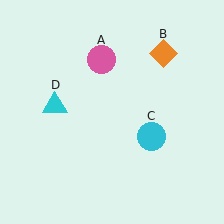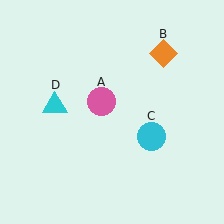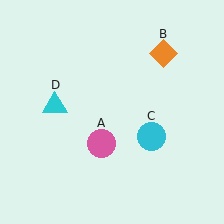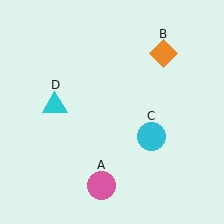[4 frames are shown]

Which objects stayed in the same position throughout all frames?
Orange diamond (object B) and cyan circle (object C) and cyan triangle (object D) remained stationary.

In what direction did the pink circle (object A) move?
The pink circle (object A) moved down.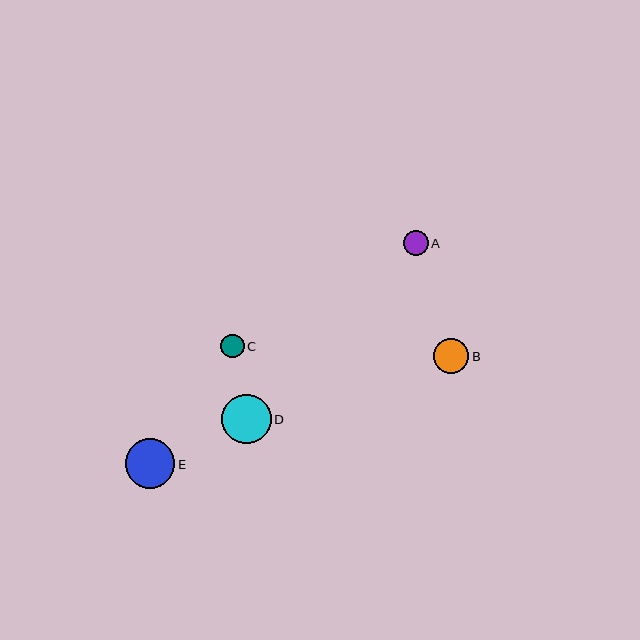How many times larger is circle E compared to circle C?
Circle E is approximately 2.1 times the size of circle C.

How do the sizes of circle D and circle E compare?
Circle D and circle E are approximately the same size.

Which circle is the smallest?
Circle C is the smallest with a size of approximately 23 pixels.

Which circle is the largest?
Circle D is the largest with a size of approximately 50 pixels.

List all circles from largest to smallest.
From largest to smallest: D, E, B, A, C.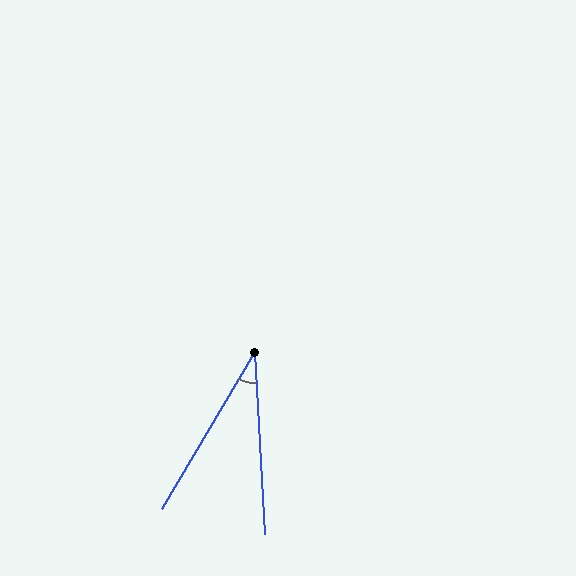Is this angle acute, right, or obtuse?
It is acute.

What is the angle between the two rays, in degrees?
Approximately 34 degrees.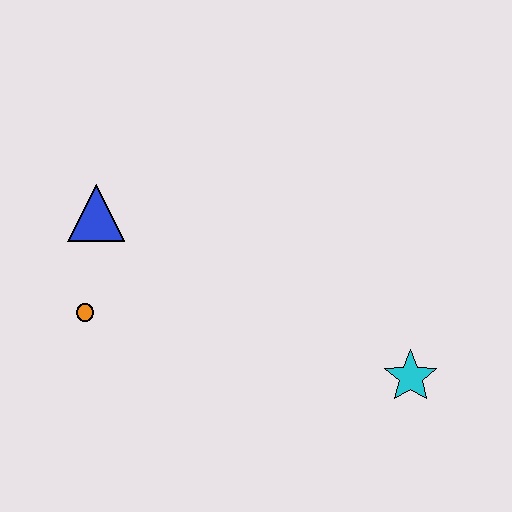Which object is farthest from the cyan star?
The blue triangle is farthest from the cyan star.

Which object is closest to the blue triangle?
The orange circle is closest to the blue triangle.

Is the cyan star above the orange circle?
No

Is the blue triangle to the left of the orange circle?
No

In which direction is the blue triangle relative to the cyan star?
The blue triangle is to the left of the cyan star.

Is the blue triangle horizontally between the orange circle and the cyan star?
Yes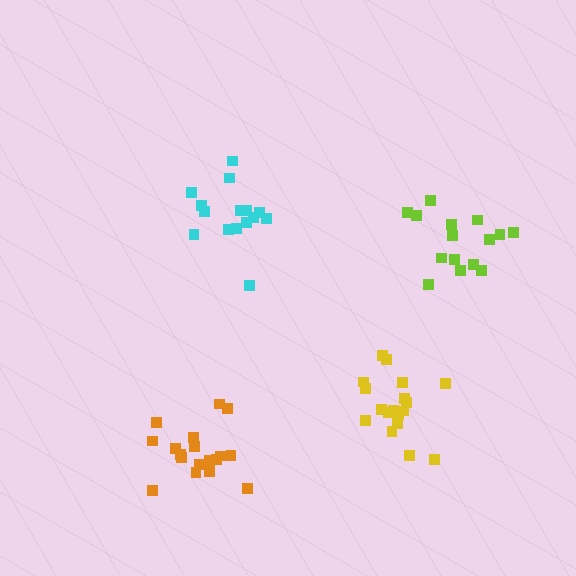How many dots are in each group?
Group 1: 18 dots, Group 2: 15 dots, Group 3: 15 dots, Group 4: 18 dots (66 total).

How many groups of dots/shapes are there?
There are 4 groups.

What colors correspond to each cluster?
The clusters are colored: yellow, cyan, lime, orange.